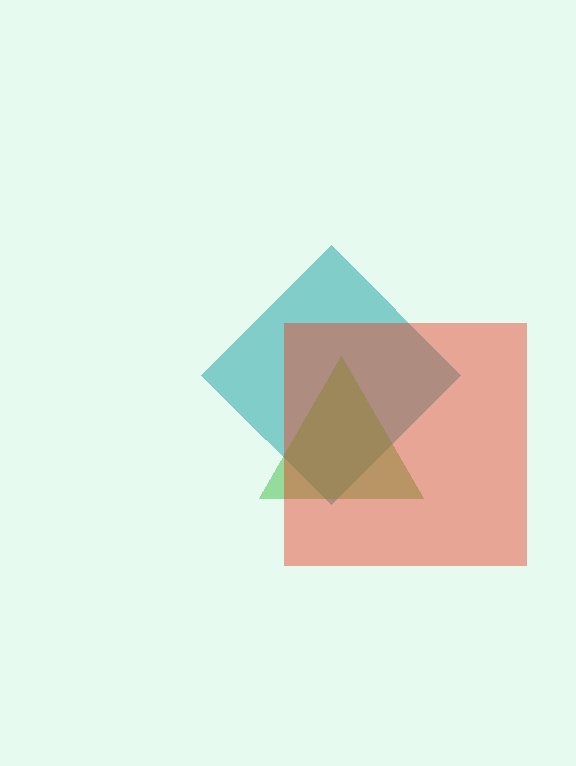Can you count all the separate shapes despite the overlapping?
Yes, there are 3 separate shapes.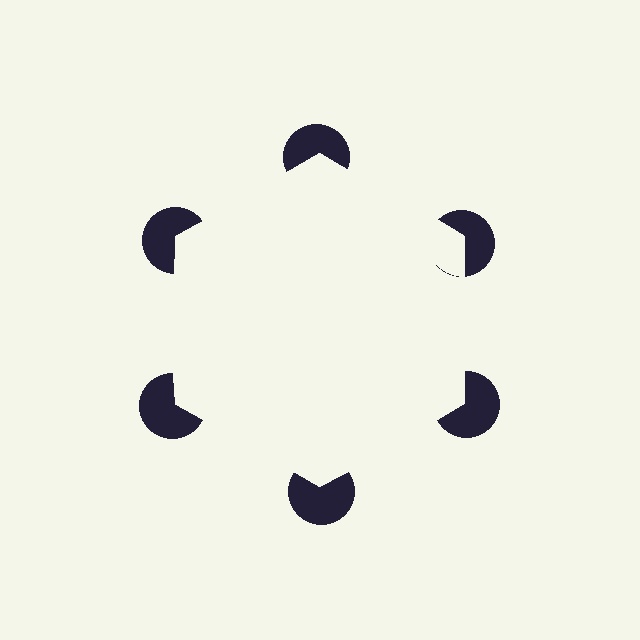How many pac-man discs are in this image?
There are 6 — one at each vertex of the illusory hexagon.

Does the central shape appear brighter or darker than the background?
It typically appears slightly brighter than the background, even though no actual brightness change is drawn.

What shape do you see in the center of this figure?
An illusory hexagon — its edges are inferred from the aligned wedge cuts in the pac-man discs, not physically drawn.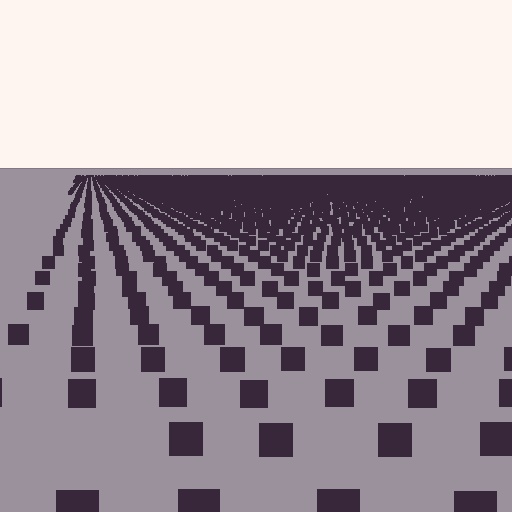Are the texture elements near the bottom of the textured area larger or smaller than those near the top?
Larger. Near the bottom, elements are closer to the viewer and appear at a bigger on-screen size.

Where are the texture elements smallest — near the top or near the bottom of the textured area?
Near the top.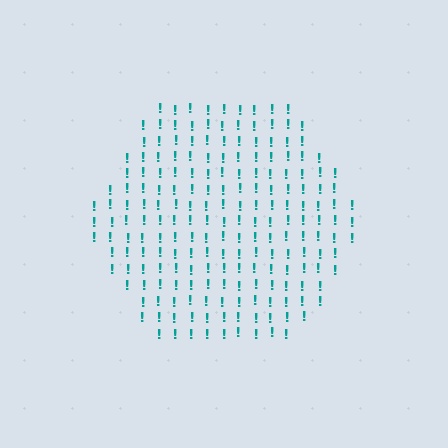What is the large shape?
The large shape is a hexagon.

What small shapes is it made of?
It is made of small exclamation marks.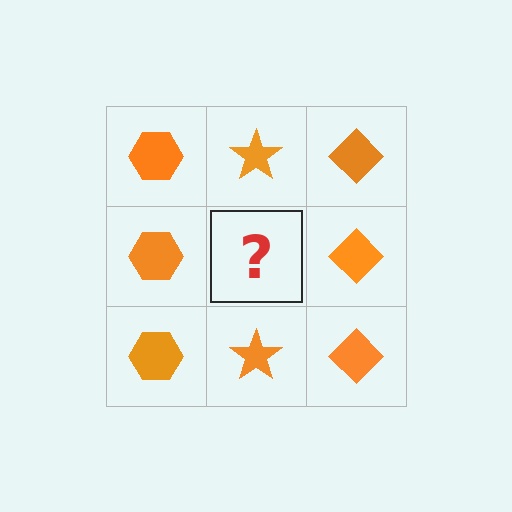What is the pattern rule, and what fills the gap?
The rule is that each column has a consistent shape. The gap should be filled with an orange star.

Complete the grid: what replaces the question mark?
The question mark should be replaced with an orange star.